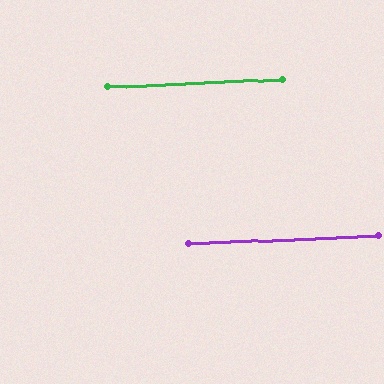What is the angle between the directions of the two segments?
Approximately 1 degree.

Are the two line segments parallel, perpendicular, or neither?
Parallel — their directions differ by only 0.7°.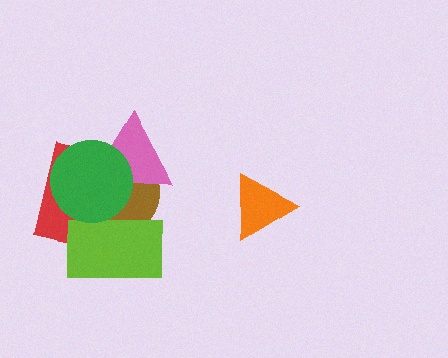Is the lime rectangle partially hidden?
Yes, it is partially covered by another shape.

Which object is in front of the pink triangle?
The green circle is in front of the pink triangle.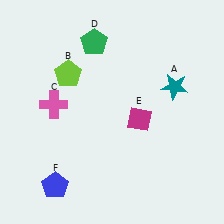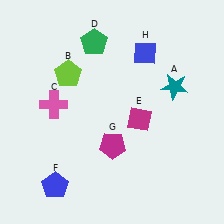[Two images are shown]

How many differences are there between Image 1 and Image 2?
There are 2 differences between the two images.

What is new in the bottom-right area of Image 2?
A magenta pentagon (G) was added in the bottom-right area of Image 2.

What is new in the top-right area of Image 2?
A blue diamond (H) was added in the top-right area of Image 2.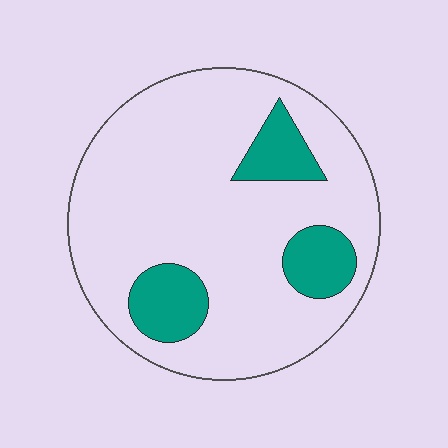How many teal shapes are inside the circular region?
3.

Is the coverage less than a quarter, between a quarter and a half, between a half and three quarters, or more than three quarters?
Less than a quarter.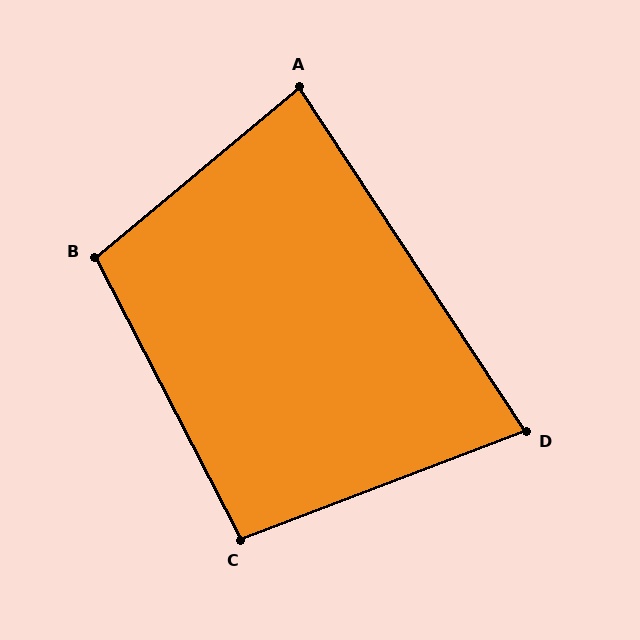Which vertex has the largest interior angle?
B, at approximately 102 degrees.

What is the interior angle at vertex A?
Approximately 84 degrees (acute).